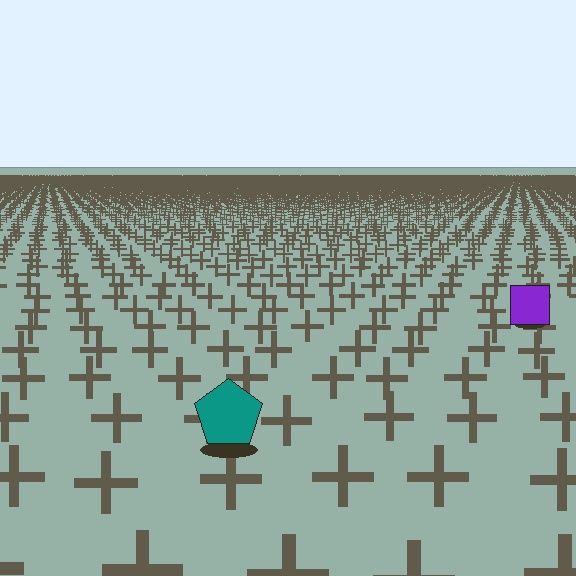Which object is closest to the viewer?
The teal pentagon is closest. The texture marks near it are larger and more spread out.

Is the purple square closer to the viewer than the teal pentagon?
No. The teal pentagon is closer — you can tell from the texture gradient: the ground texture is coarser near it.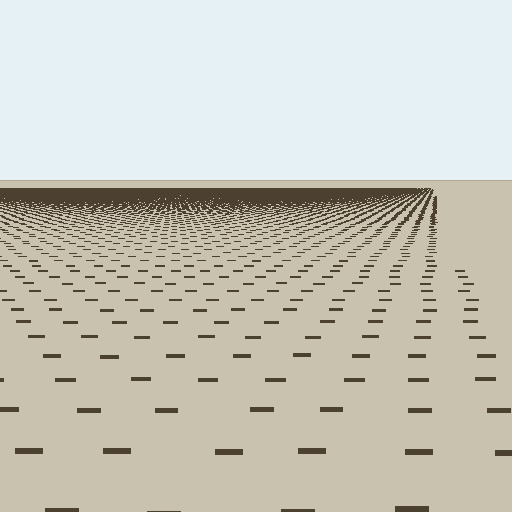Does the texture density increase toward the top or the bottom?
Density increases toward the top.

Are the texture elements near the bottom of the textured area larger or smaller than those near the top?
Larger. Near the bottom, elements are closer to the viewer and appear at a bigger on-screen size.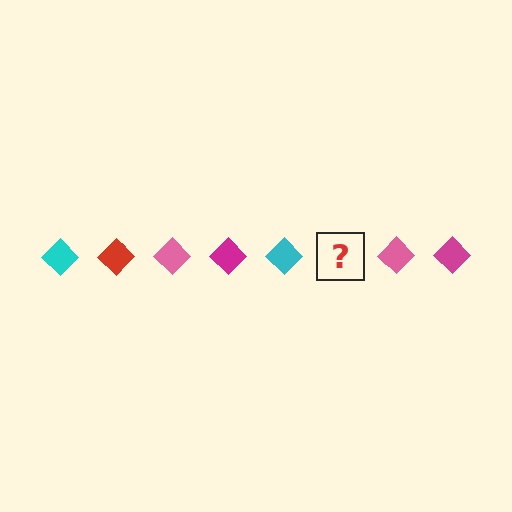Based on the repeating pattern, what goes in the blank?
The blank should be a red diamond.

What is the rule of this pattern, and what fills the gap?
The rule is that the pattern cycles through cyan, red, pink, magenta diamonds. The gap should be filled with a red diamond.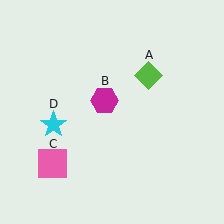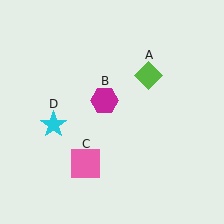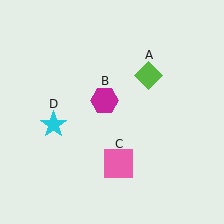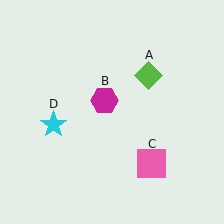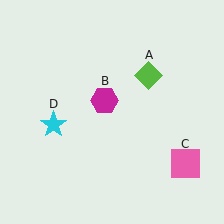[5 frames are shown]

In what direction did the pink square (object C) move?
The pink square (object C) moved right.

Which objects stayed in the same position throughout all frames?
Lime diamond (object A) and magenta hexagon (object B) and cyan star (object D) remained stationary.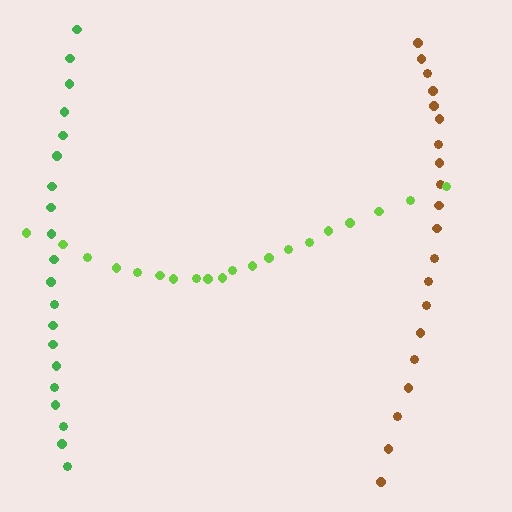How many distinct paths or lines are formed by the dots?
There are 3 distinct paths.